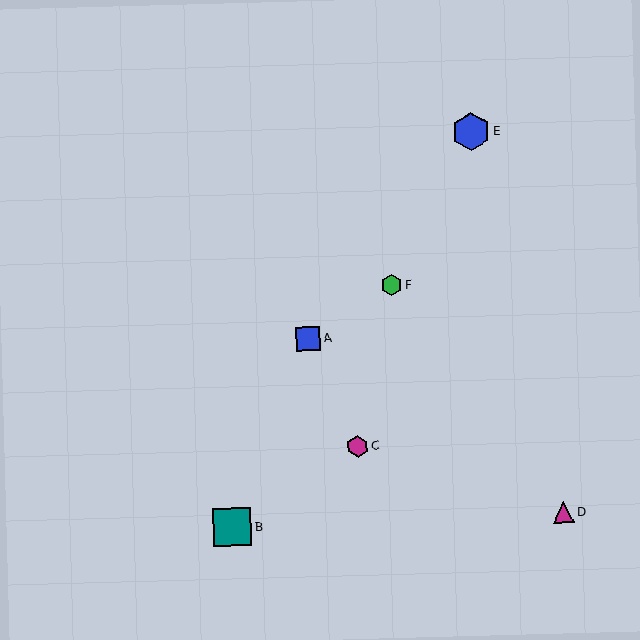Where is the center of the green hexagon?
The center of the green hexagon is at (392, 285).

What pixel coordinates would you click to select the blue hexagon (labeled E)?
Click at (471, 132) to select the blue hexagon E.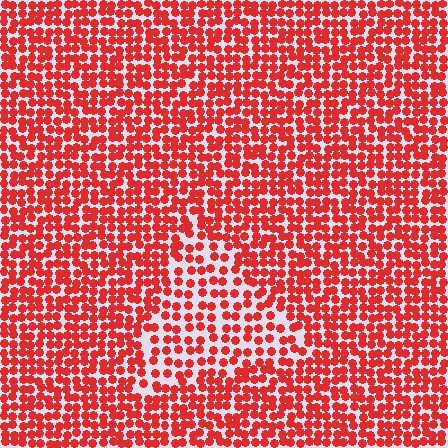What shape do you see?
I see a triangle.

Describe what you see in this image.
The image contains small red elements arranged at two different densities. A triangle-shaped region is visible where the elements are less densely packed than the surrounding area.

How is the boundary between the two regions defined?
The boundary is defined by a change in element density (approximately 1.6x ratio). All elements are the same color, size, and shape.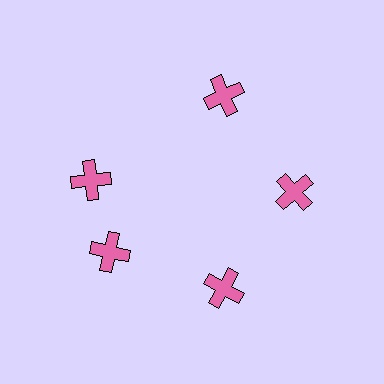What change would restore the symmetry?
The symmetry would be restored by rotating it back into even spacing with its neighbors so that all 5 crosses sit at equal angles and equal distance from the center.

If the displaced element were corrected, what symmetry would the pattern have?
It would have 5-fold rotational symmetry — the pattern would map onto itself every 72 degrees.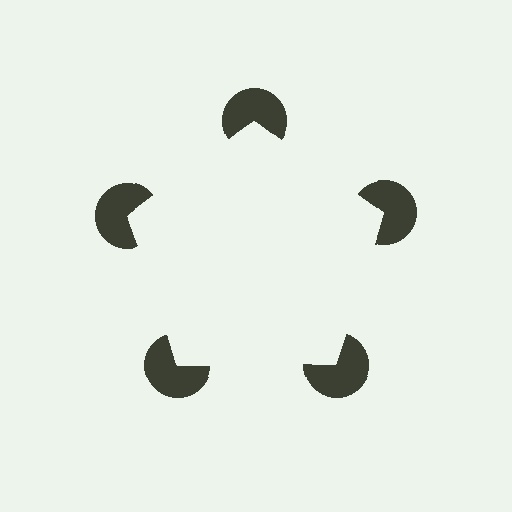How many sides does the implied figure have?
5 sides.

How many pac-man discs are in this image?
There are 5 — one at each vertex of the illusory pentagon.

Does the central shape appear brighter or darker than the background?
It typically appears slightly brighter than the background, even though no actual brightness change is drawn.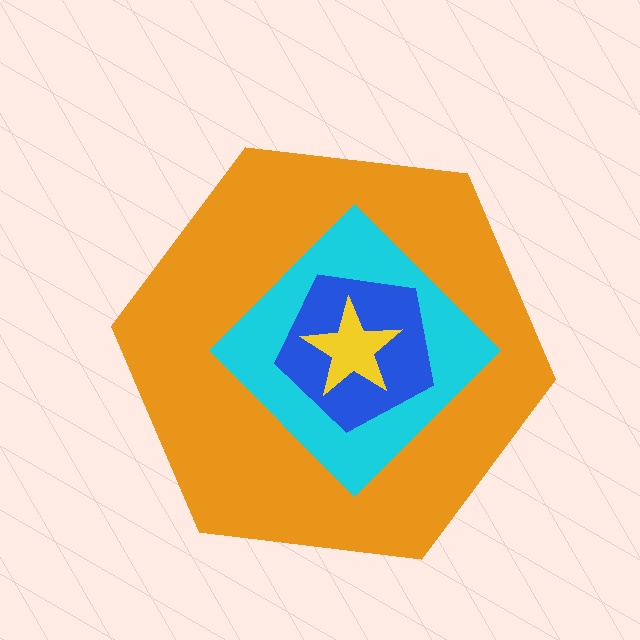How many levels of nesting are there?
4.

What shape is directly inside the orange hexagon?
The cyan diamond.